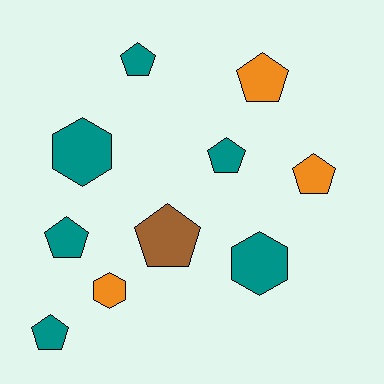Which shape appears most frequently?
Pentagon, with 7 objects.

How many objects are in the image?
There are 10 objects.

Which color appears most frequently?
Teal, with 6 objects.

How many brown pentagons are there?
There is 1 brown pentagon.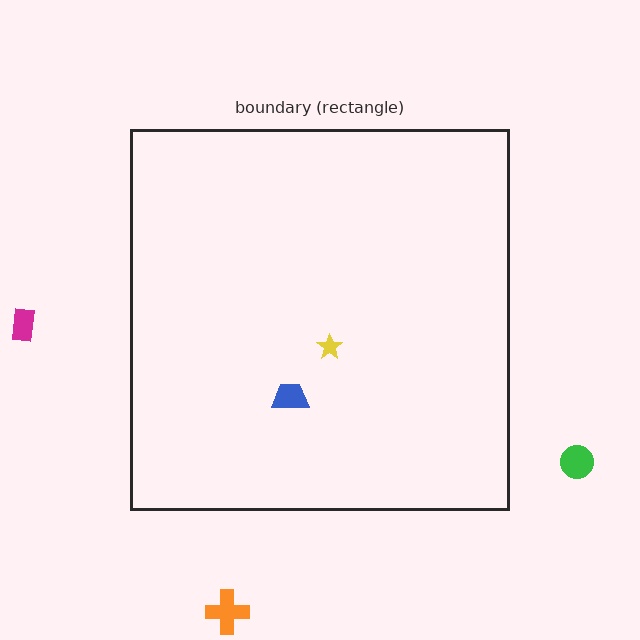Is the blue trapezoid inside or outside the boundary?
Inside.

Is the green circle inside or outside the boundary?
Outside.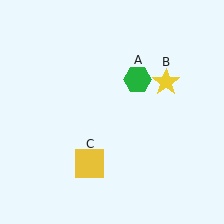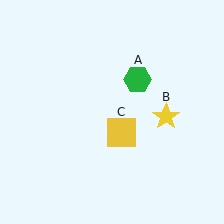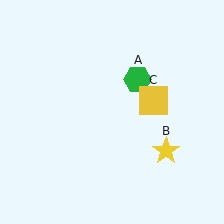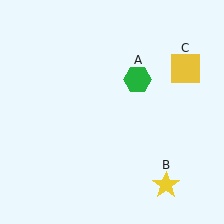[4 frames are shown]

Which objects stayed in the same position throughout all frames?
Green hexagon (object A) remained stationary.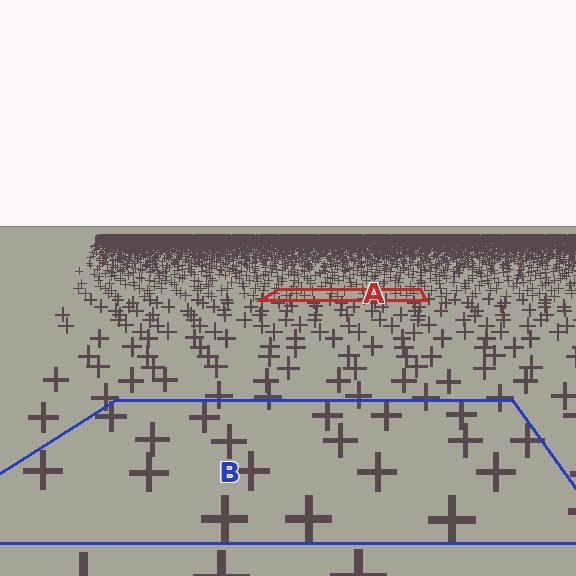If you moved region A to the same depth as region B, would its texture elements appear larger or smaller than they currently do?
They would appear larger. At a closer depth, the same texture elements are projected at a bigger on-screen size.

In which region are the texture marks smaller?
The texture marks are smaller in region A, because it is farther away.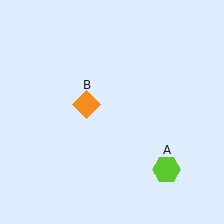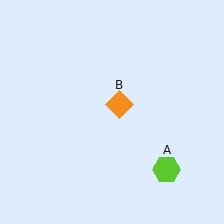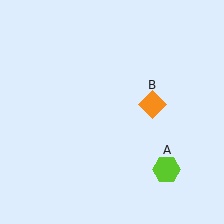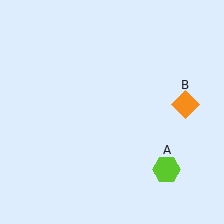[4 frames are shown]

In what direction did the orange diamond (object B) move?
The orange diamond (object B) moved right.